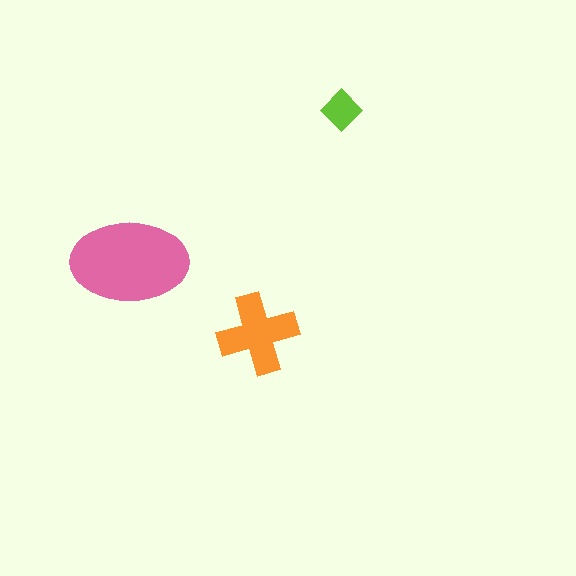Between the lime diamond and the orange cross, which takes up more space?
The orange cross.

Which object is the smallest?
The lime diamond.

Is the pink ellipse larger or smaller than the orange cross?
Larger.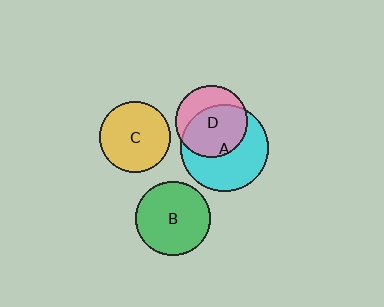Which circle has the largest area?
Circle A (cyan).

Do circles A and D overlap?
Yes.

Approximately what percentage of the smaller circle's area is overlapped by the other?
Approximately 65%.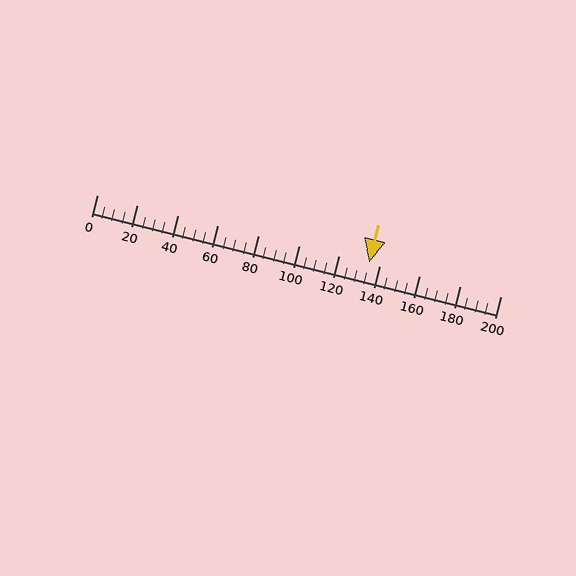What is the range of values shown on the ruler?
The ruler shows values from 0 to 200.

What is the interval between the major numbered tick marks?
The major tick marks are spaced 20 units apart.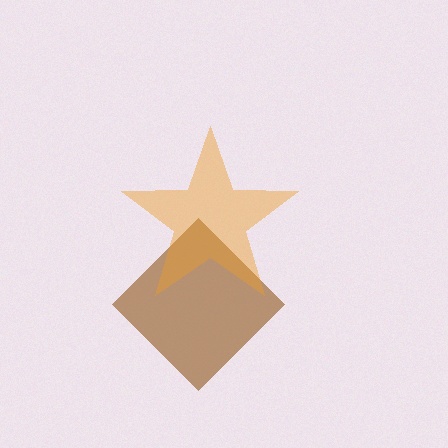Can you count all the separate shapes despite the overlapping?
Yes, there are 2 separate shapes.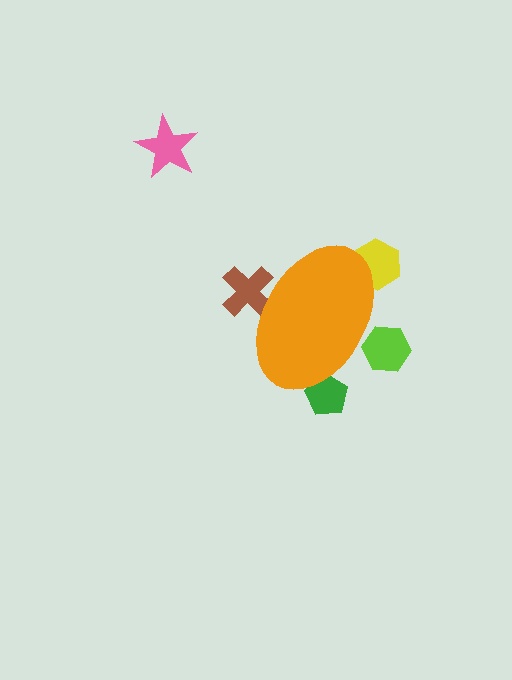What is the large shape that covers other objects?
An orange ellipse.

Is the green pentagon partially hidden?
Yes, the green pentagon is partially hidden behind the orange ellipse.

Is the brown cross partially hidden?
Yes, the brown cross is partially hidden behind the orange ellipse.